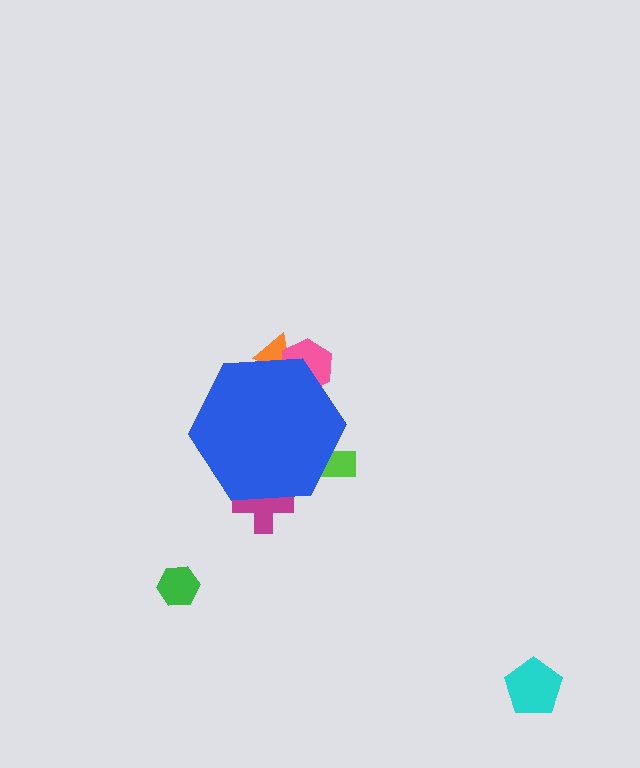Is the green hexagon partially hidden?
No, the green hexagon is fully visible.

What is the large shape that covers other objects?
A blue hexagon.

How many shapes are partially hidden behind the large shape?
4 shapes are partially hidden.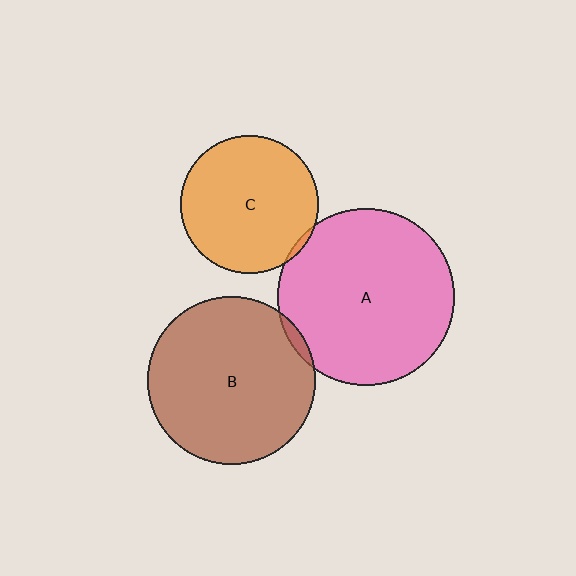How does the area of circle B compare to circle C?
Approximately 1.5 times.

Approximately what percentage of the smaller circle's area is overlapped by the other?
Approximately 5%.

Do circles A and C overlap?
Yes.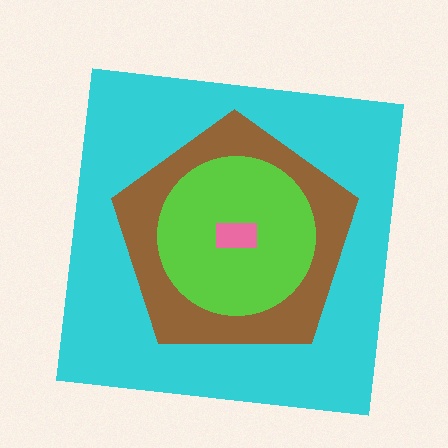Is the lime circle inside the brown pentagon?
Yes.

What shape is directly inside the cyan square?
The brown pentagon.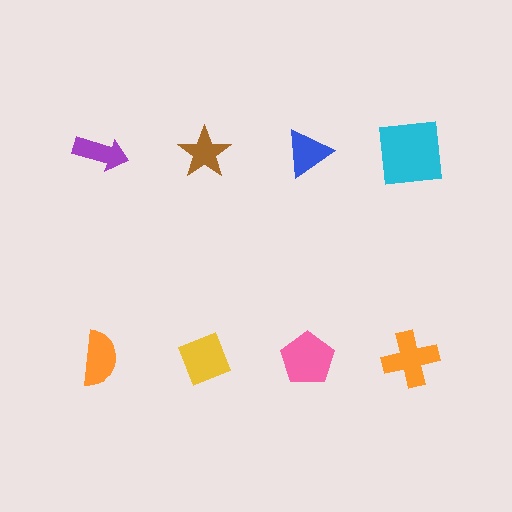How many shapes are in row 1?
4 shapes.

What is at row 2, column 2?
A yellow diamond.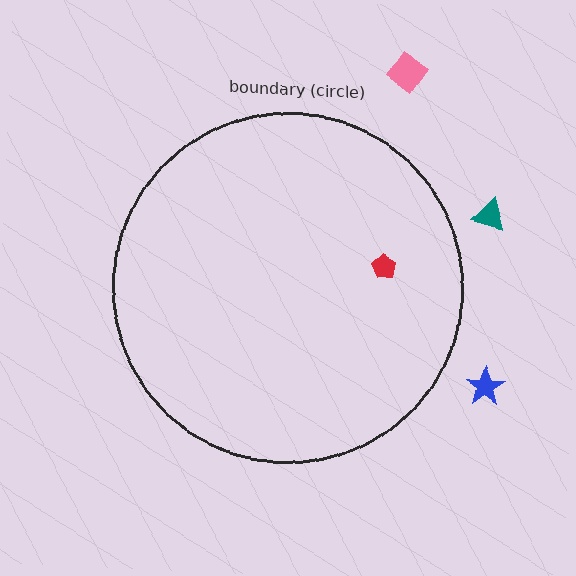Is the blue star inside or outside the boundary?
Outside.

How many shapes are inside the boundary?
1 inside, 3 outside.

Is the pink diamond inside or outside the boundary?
Outside.